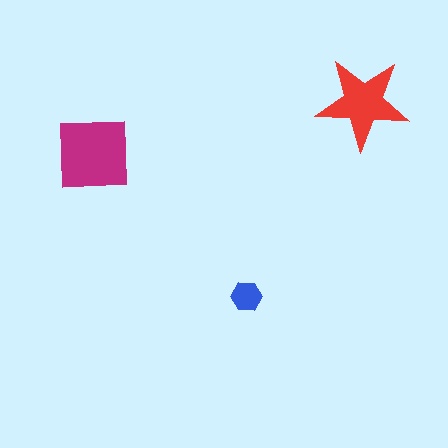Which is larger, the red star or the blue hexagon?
The red star.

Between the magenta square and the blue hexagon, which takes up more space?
The magenta square.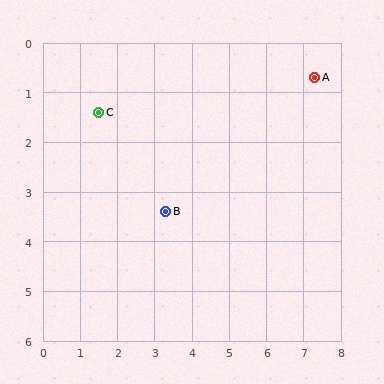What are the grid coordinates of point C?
Point C is at approximately (1.5, 1.4).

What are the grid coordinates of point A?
Point A is at approximately (7.3, 0.7).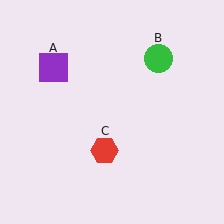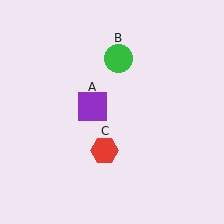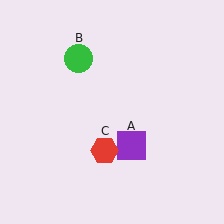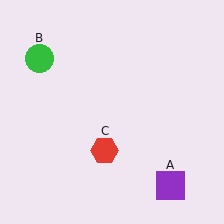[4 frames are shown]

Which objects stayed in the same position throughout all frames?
Red hexagon (object C) remained stationary.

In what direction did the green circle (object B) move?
The green circle (object B) moved left.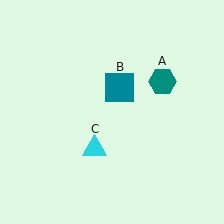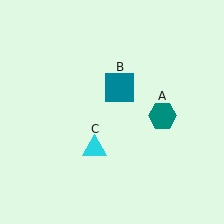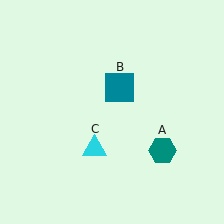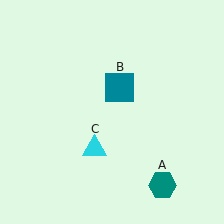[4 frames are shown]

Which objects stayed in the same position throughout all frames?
Teal square (object B) and cyan triangle (object C) remained stationary.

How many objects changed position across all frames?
1 object changed position: teal hexagon (object A).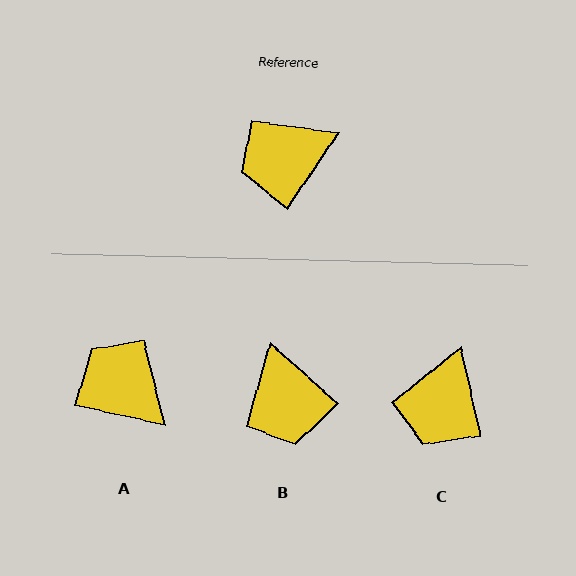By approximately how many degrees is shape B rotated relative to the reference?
Approximately 82 degrees counter-clockwise.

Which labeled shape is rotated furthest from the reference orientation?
B, about 82 degrees away.